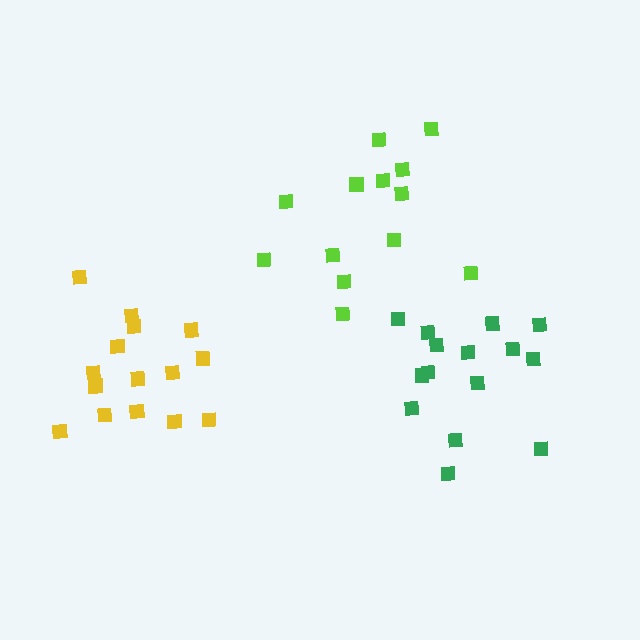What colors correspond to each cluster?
The clusters are colored: lime, green, yellow.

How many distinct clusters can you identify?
There are 3 distinct clusters.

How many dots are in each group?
Group 1: 13 dots, Group 2: 15 dots, Group 3: 15 dots (43 total).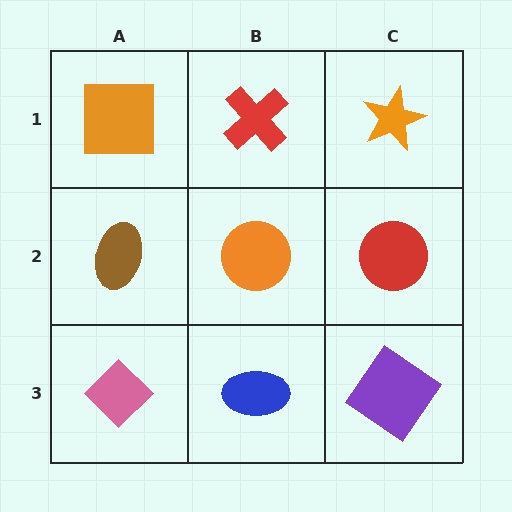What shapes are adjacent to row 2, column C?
An orange star (row 1, column C), a purple diamond (row 3, column C), an orange circle (row 2, column B).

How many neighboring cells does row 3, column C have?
2.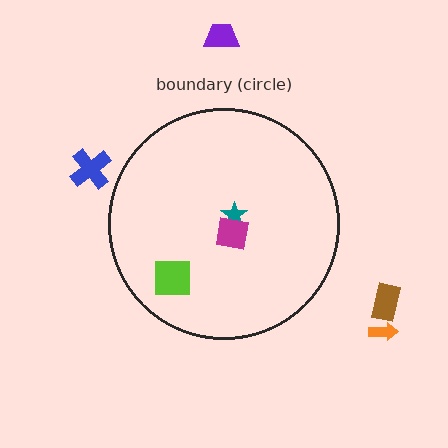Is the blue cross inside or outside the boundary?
Outside.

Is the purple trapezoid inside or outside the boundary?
Outside.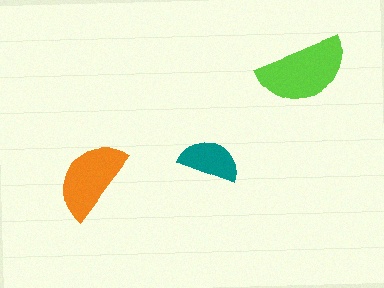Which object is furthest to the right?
The lime semicircle is rightmost.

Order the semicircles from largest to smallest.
the lime one, the orange one, the teal one.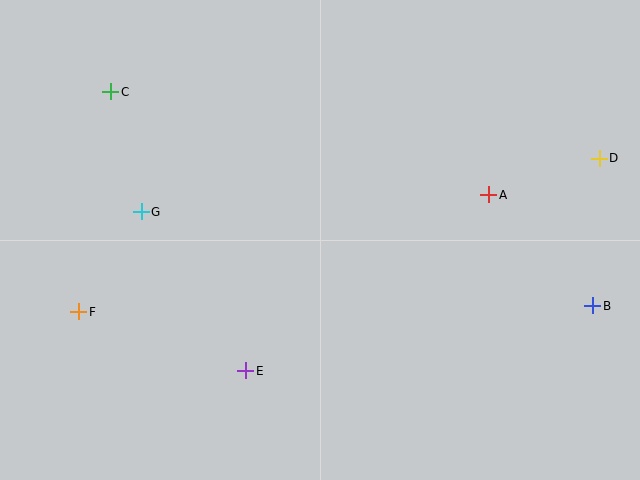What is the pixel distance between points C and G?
The distance between C and G is 124 pixels.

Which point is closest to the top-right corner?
Point D is closest to the top-right corner.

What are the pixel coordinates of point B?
Point B is at (593, 306).